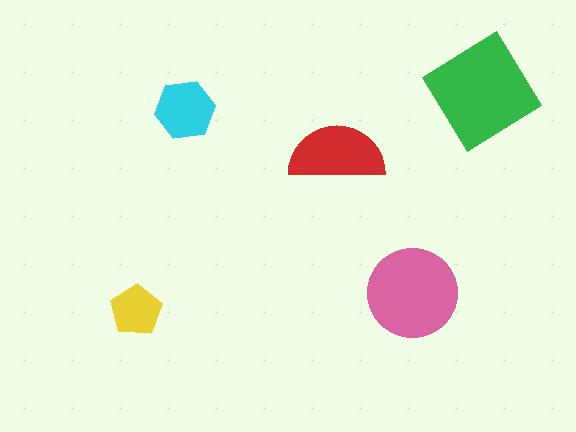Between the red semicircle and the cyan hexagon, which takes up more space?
The red semicircle.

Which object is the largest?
The green diamond.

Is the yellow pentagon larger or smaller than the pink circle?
Smaller.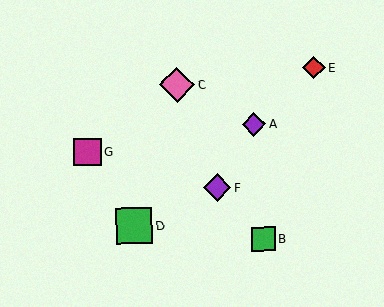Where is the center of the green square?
The center of the green square is at (263, 239).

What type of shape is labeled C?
Shape C is a pink diamond.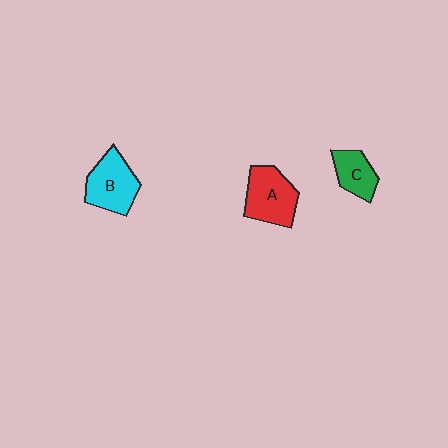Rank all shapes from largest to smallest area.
From largest to smallest: A (red), B (cyan), C (green).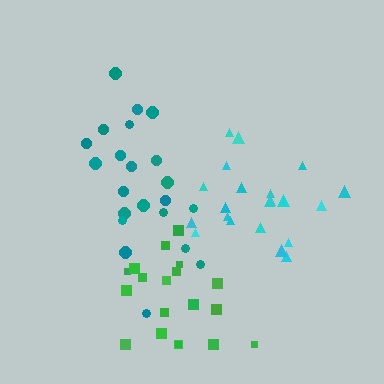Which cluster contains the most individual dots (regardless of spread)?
Teal (22).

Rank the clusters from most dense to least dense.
cyan, green, teal.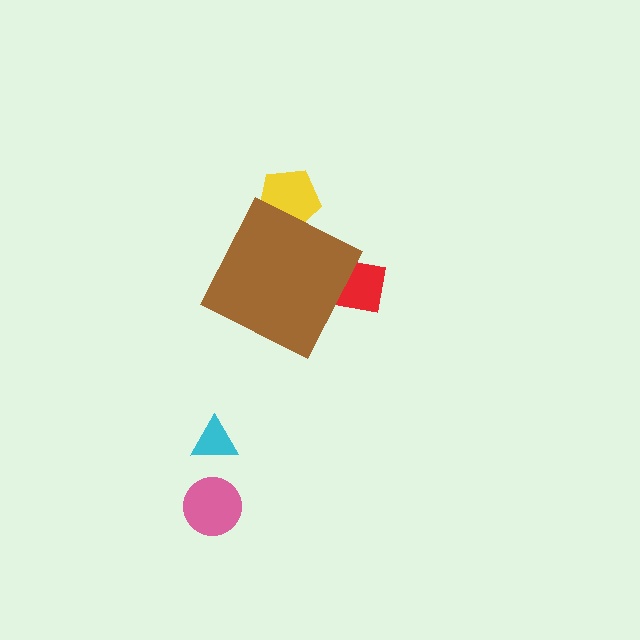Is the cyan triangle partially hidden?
No, the cyan triangle is fully visible.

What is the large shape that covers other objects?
A brown diamond.